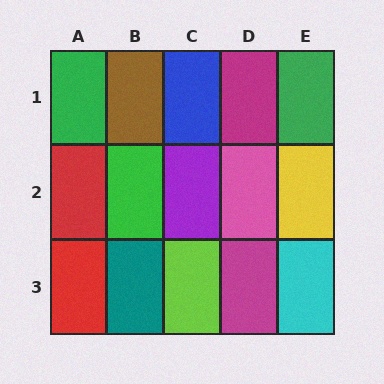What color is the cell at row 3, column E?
Cyan.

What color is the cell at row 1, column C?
Blue.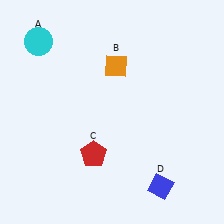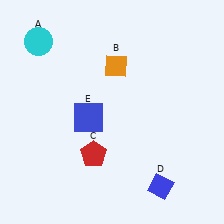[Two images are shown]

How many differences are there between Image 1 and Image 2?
There is 1 difference between the two images.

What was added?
A blue square (E) was added in Image 2.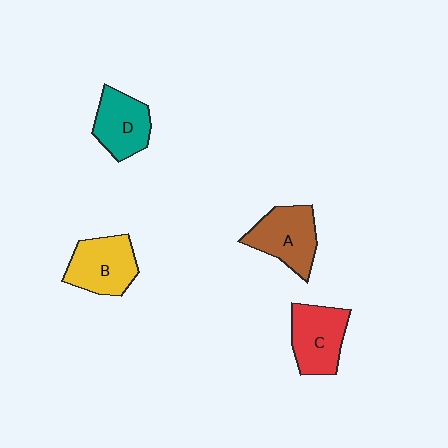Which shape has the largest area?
Shape A (brown).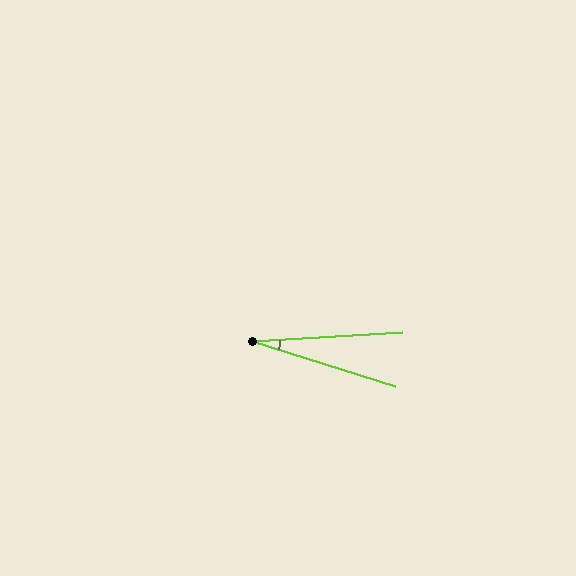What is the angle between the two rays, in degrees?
Approximately 21 degrees.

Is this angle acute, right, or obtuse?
It is acute.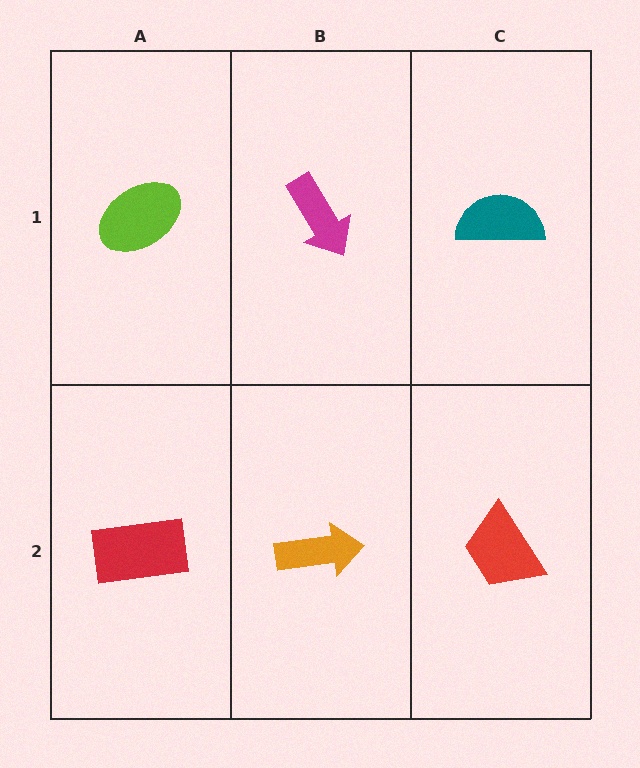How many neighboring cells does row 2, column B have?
3.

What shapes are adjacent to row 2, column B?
A magenta arrow (row 1, column B), a red rectangle (row 2, column A), a red trapezoid (row 2, column C).